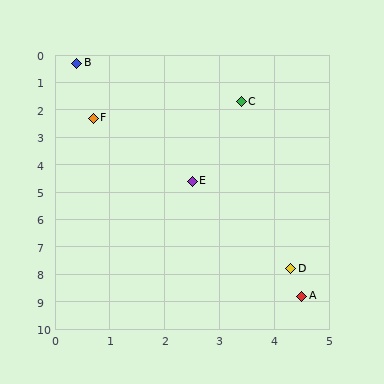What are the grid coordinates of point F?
Point F is at approximately (0.7, 2.3).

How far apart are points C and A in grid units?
Points C and A are about 7.2 grid units apart.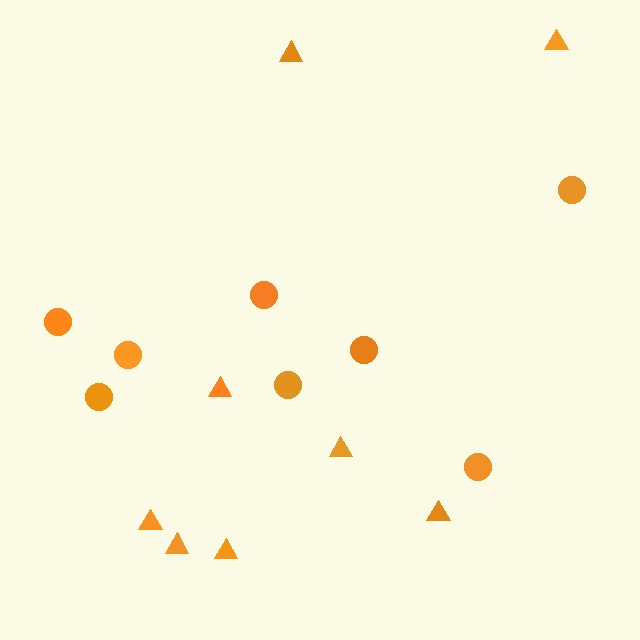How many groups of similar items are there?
There are 2 groups: one group of circles (8) and one group of triangles (8).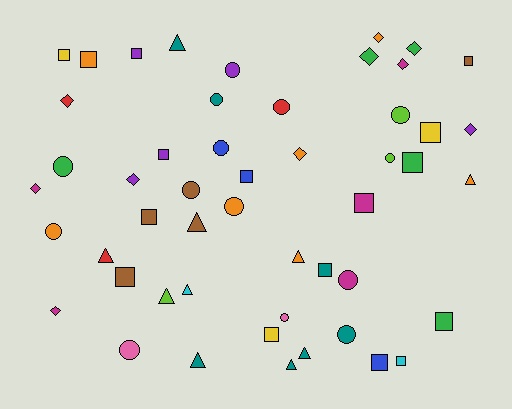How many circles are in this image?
There are 14 circles.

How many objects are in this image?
There are 50 objects.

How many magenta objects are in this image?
There are 5 magenta objects.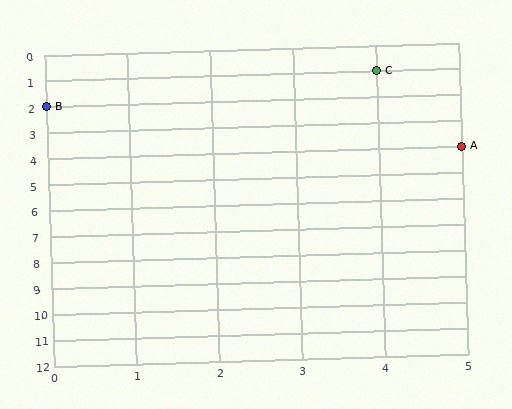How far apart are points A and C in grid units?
Points A and C are 1 column and 3 rows apart (about 3.2 grid units diagonally).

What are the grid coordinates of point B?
Point B is at grid coordinates (0, 2).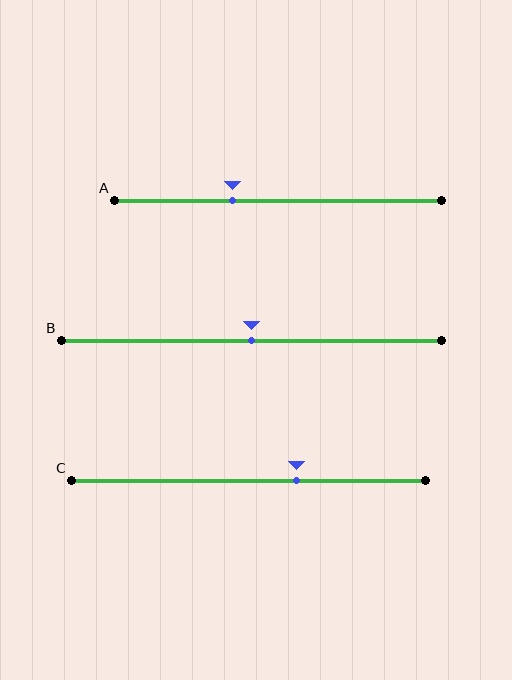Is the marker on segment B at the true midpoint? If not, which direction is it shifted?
Yes, the marker on segment B is at the true midpoint.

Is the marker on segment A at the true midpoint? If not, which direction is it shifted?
No, the marker on segment A is shifted to the left by about 14% of the segment length.